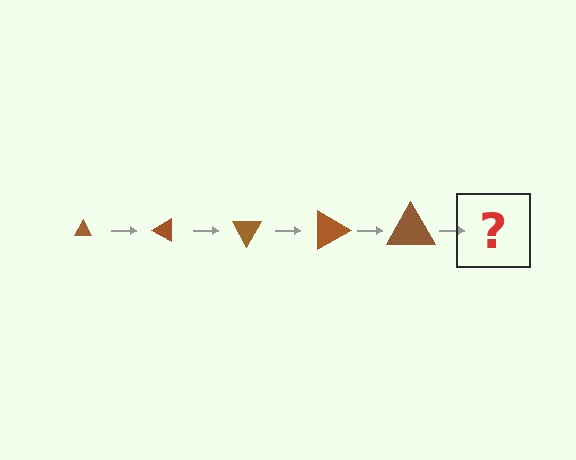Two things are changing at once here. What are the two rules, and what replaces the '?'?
The two rules are that the triangle grows larger each step and it rotates 30 degrees each step. The '?' should be a triangle, larger than the previous one and rotated 150 degrees from the start.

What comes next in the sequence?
The next element should be a triangle, larger than the previous one and rotated 150 degrees from the start.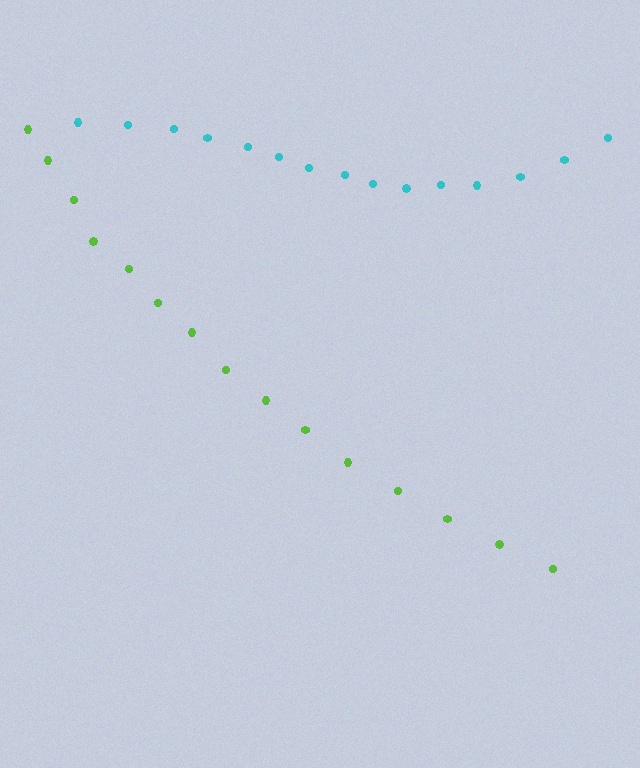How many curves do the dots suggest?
There are 2 distinct paths.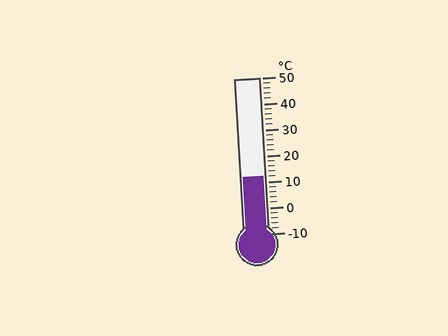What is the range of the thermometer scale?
The thermometer scale ranges from -10°C to 50°C.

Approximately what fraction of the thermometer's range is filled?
The thermometer is filled to approximately 35% of its range.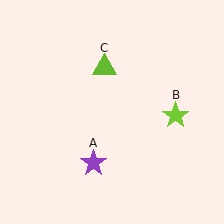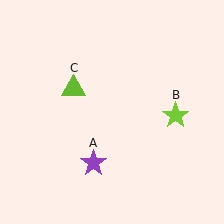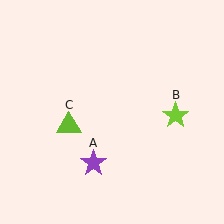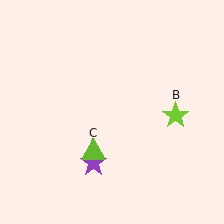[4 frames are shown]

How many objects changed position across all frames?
1 object changed position: lime triangle (object C).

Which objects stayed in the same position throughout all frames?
Purple star (object A) and lime star (object B) remained stationary.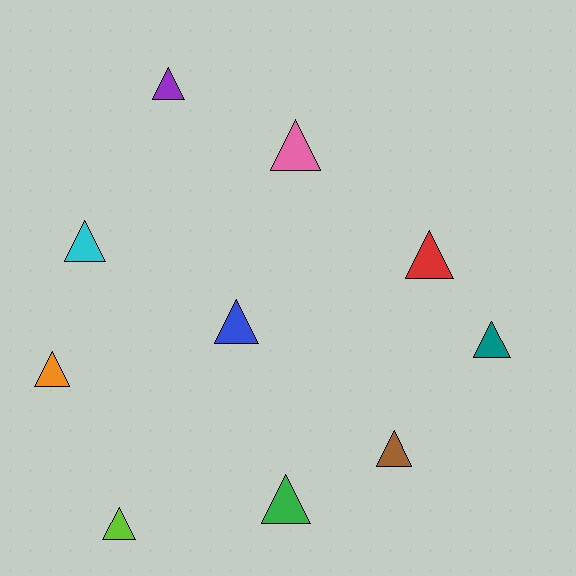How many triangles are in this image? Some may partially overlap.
There are 10 triangles.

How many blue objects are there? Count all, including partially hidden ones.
There is 1 blue object.